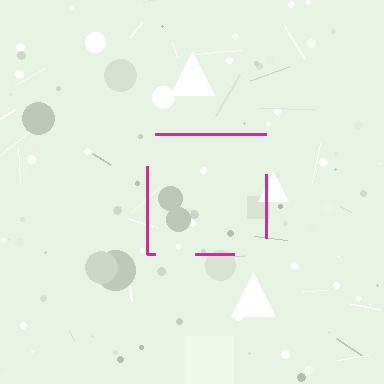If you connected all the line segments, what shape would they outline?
They would outline a square.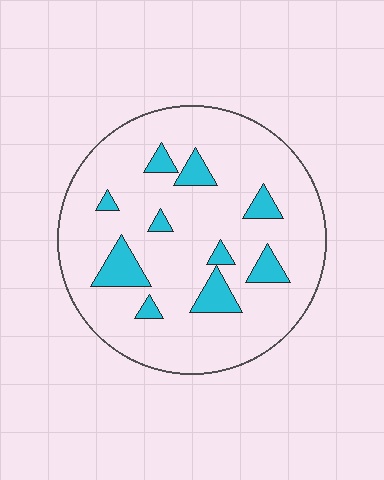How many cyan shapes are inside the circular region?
10.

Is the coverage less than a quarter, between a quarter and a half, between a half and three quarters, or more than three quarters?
Less than a quarter.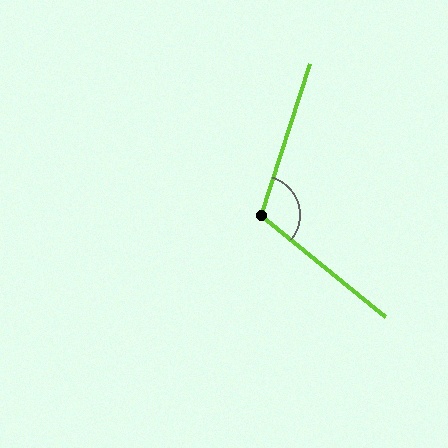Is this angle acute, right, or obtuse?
It is obtuse.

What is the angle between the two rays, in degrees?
Approximately 111 degrees.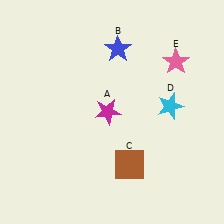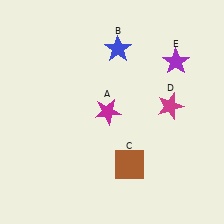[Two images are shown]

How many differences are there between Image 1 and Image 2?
There are 2 differences between the two images.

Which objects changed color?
D changed from cyan to magenta. E changed from pink to purple.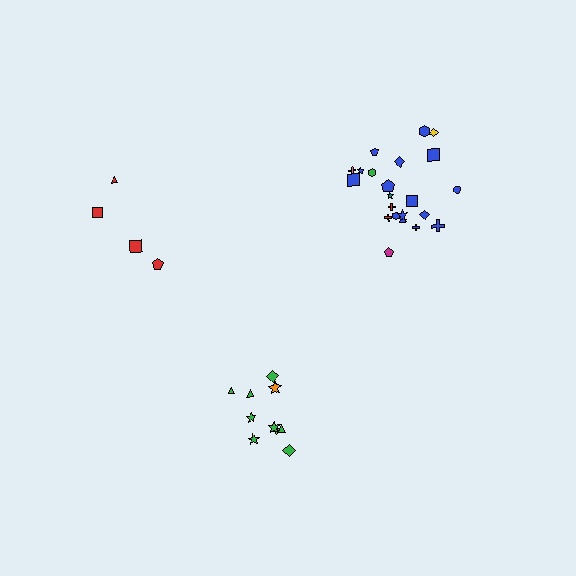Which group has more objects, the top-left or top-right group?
The top-right group.